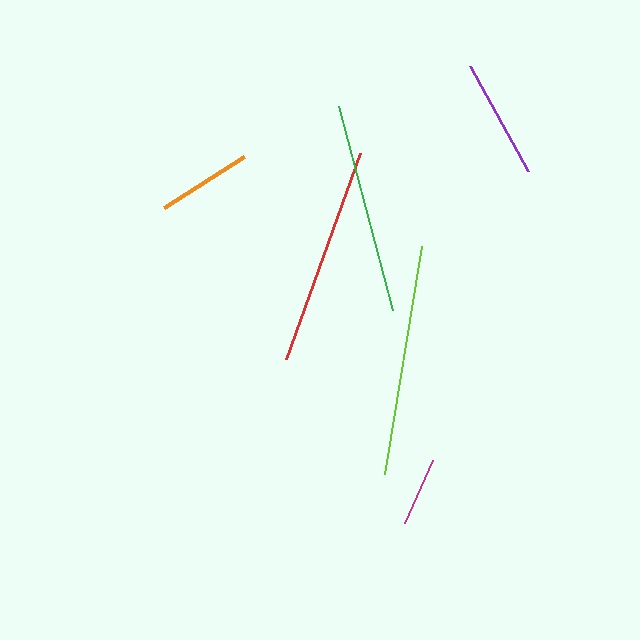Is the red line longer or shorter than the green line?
The red line is longer than the green line.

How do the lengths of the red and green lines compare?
The red and green lines are approximately the same length.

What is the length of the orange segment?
The orange segment is approximately 95 pixels long.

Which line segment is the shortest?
The magenta line is the shortest at approximately 69 pixels.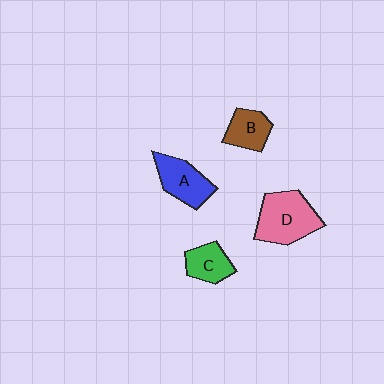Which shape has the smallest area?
Shape C (green).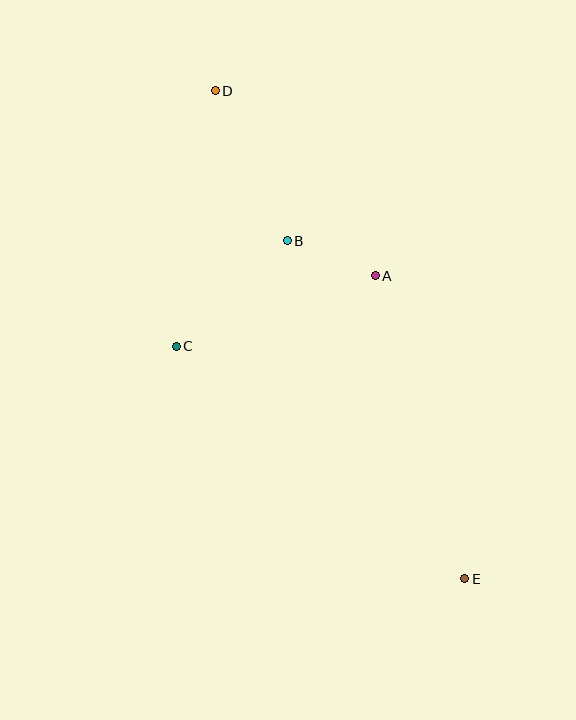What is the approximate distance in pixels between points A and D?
The distance between A and D is approximately 245 pixels.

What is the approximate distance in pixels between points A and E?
The distance between A and E is approximately 316 pixels.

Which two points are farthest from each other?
Points D and E are farthest from each other.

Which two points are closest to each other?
Points A and B are closest to each other.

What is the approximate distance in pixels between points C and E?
The distance between C and E is approximately 370 pixels.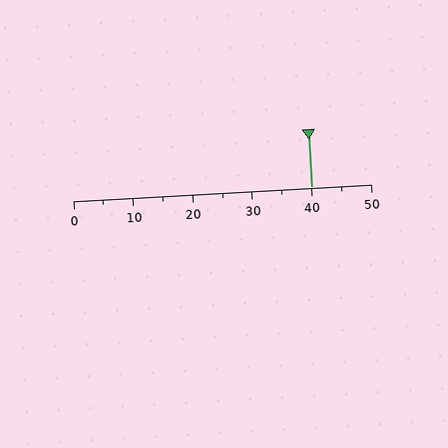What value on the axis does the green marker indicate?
The marker indicates approximately 40.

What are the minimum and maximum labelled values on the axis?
The axis runs from 0 to 50.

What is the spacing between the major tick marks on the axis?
The major ticks are spaced 10 apart.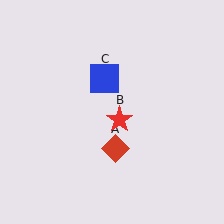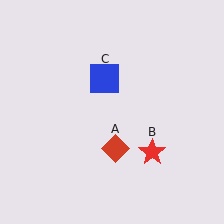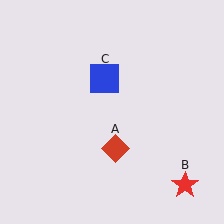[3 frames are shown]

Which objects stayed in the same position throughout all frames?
Red diamond (object A) and blue square (object C) remained stationary.